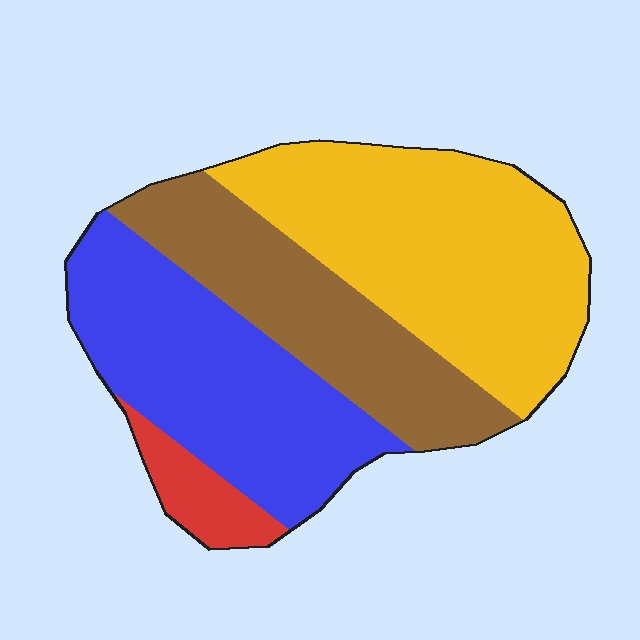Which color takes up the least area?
Red, at roughly 5%.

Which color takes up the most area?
Yellow, at roughly 40%.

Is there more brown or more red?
Brown.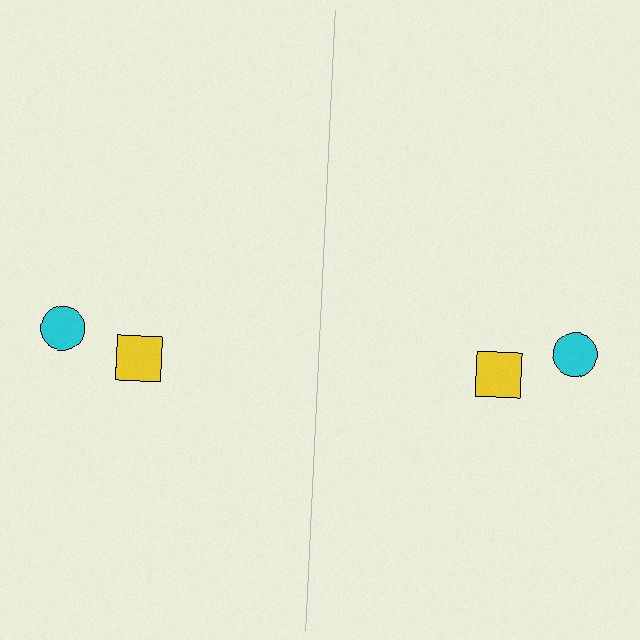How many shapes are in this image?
There are 4 shapes in this image.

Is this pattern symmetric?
Yes, this pattern has bilateral (reflection) symmetry.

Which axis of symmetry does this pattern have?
The pattern has a vertical axis of symmetry running through the center of the image.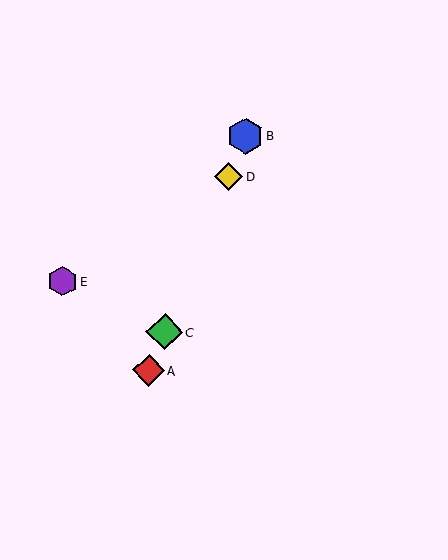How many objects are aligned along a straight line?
4 objects (A, B, C, D) are aligned along a straight line.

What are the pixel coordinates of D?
Object D is at (229, 176).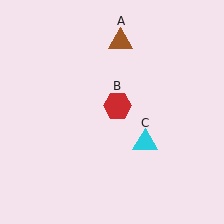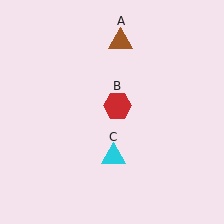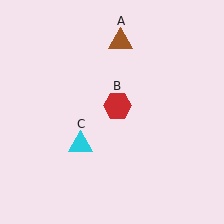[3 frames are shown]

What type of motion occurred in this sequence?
The cyan triangle (object C) rotated clockwise around the center of the scene.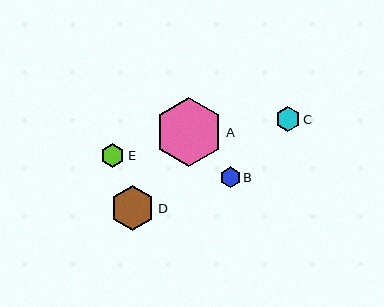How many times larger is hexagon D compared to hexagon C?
Hexagon D is approximately 1.8 times the size of hexagon C.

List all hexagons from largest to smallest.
From largest to smallest: A, D, C, E, B.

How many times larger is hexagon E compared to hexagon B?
Hexagon E is approximately 1.2 times the size of hexagon B.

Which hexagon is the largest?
Hexagon A is the largest with a size of approximately 69 pixels.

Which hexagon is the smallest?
Hexagon B is the smallest with a size of approximately 21 pixels.